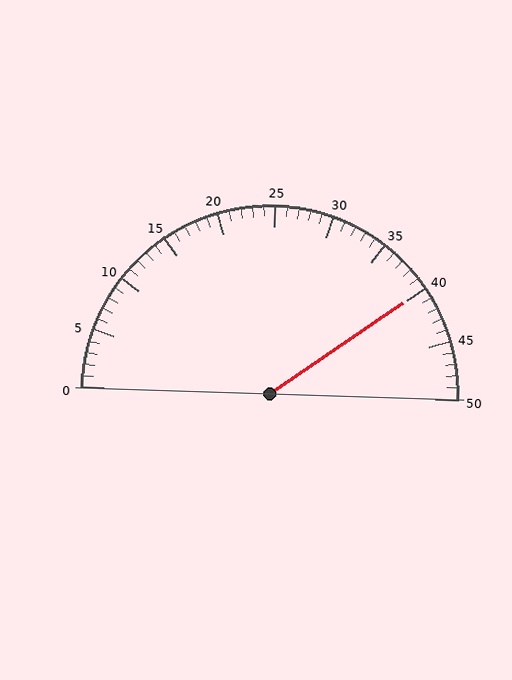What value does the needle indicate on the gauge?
The needle indicates approximately 40.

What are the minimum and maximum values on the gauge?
The gauge ranges from 0 to 50.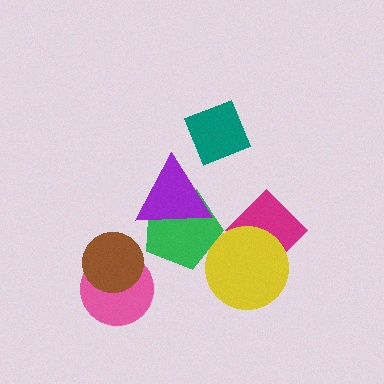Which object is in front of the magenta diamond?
The yellow circle is in front of the magenta diamond.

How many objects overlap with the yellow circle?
1 object overlaps with the yellow circle.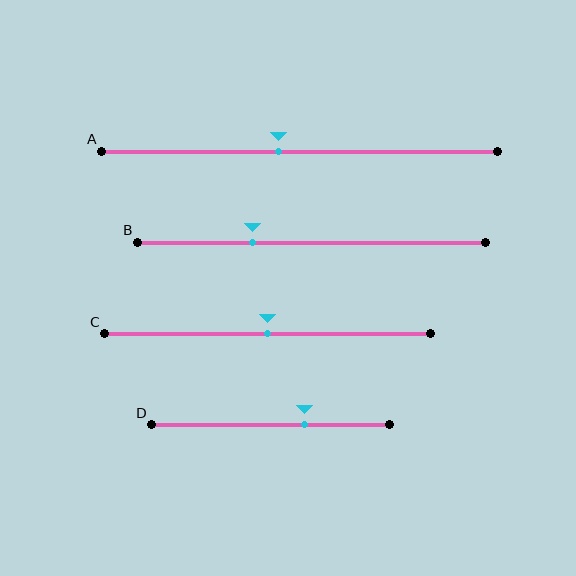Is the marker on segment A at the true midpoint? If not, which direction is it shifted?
No, the marker on segment A is shifted to the left by about 5% of the segment length.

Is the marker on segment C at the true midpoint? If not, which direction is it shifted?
Yes, the marker on segment C is at the true midpoint.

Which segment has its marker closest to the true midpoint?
Segment C has its marker closest to the true midpoint.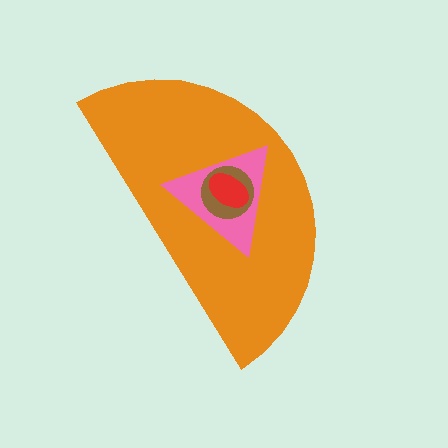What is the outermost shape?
The orange semicircle.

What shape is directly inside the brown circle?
The red ellipse.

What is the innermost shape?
The red ellipse.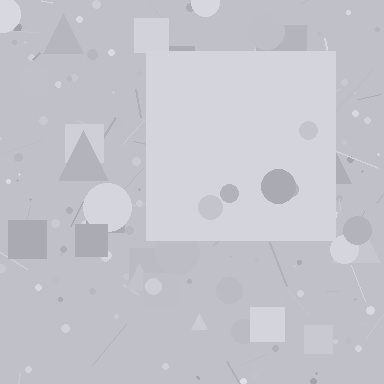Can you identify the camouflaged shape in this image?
The camouflaged shape is a square.